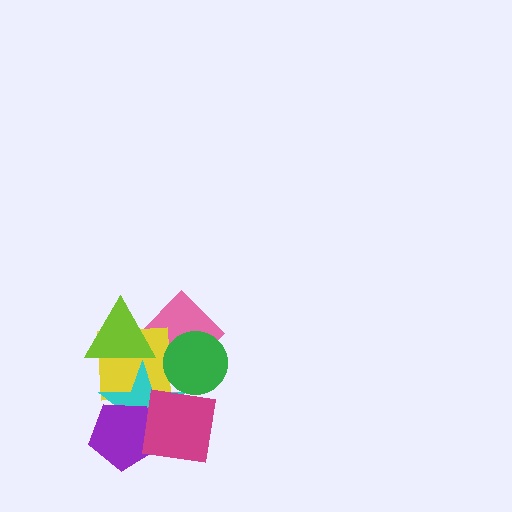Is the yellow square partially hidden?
Yes, it is partially covered by another shape.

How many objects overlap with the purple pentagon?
3 objects overlap with the purple pentagon.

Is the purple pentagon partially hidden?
Yes, it is partially covered by another shape.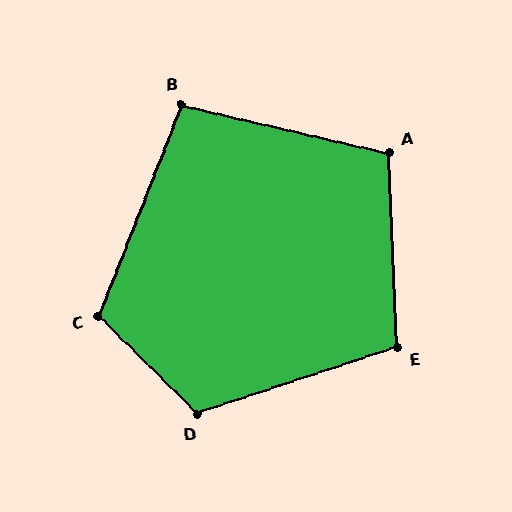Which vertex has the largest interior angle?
D, at approximately 117 degrees.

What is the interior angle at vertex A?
Approximately 105 degrees (obtuse).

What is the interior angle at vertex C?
Approximately 113 degrees (obtuse).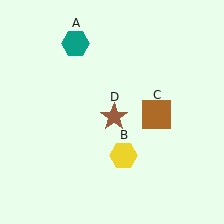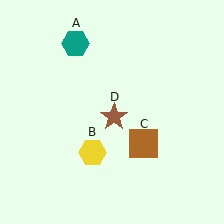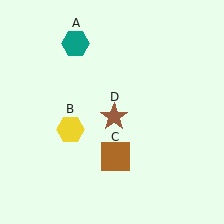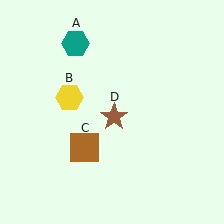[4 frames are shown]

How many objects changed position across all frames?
2 objects changed position: yellow hexagon (object B), brown square (object C).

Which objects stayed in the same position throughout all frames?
Teal hexagon (object A) and brown star (object D) remained stationary.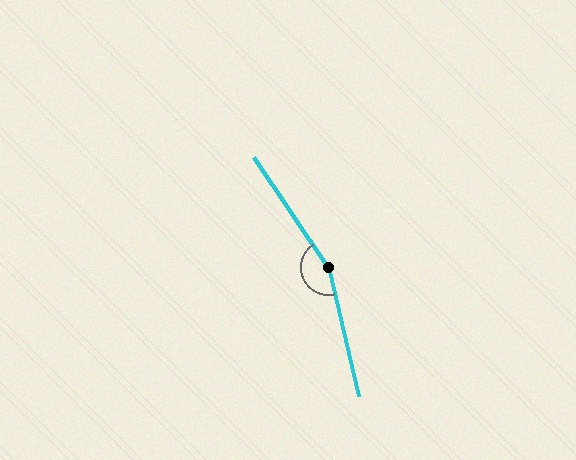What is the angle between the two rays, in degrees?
Approximately 159 degrees.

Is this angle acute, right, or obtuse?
It is obtuse.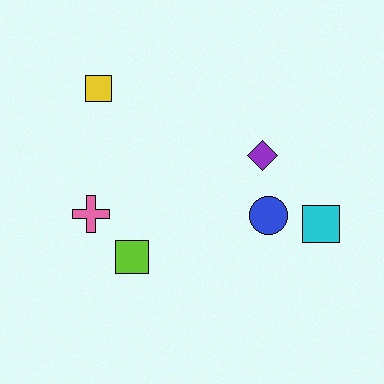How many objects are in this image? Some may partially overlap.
There are 6 objects.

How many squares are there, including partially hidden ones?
There are 3 squares.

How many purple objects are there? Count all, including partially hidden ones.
There is 1 purple object.